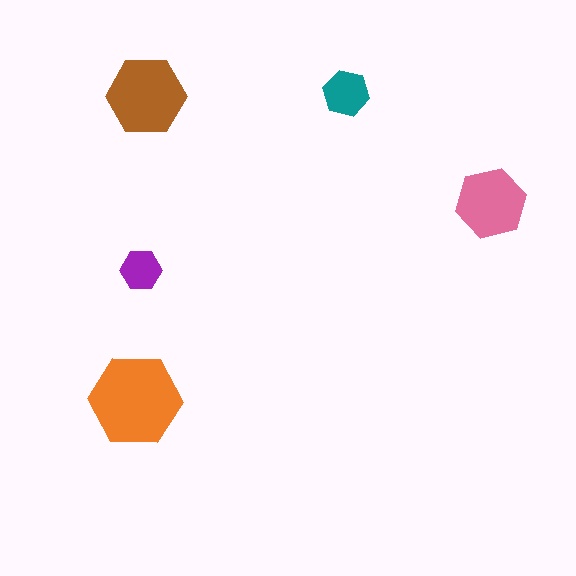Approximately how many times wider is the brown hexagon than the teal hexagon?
About 1.5 times wider.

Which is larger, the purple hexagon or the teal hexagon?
The teal one.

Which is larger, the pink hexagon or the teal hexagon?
The pink one.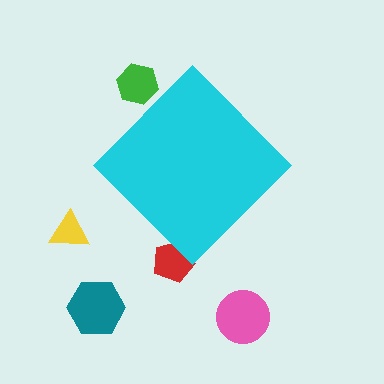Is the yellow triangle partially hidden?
No, the yellow triangle is fully visible.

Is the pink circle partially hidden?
No, the pink circle is fully visible.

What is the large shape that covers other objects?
A cyan diamond.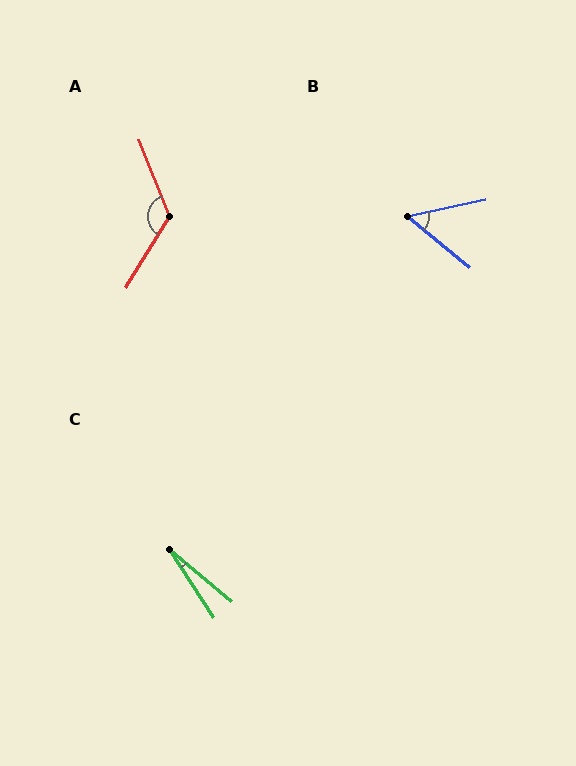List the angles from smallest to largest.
C (17°), B (52°), A (127°).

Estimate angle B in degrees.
Approximately 52 degrees.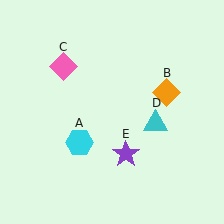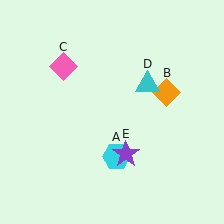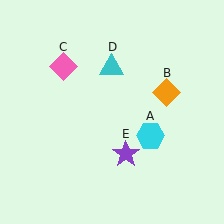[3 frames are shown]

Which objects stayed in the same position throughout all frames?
Orange diamond (object B) and pink diamond (object C) and purple star (object E) remained stationary.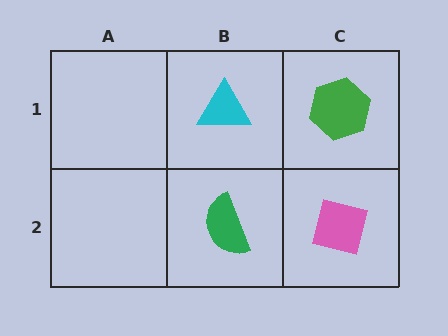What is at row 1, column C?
A green hexagon.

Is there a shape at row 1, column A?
No, that cell is empty.